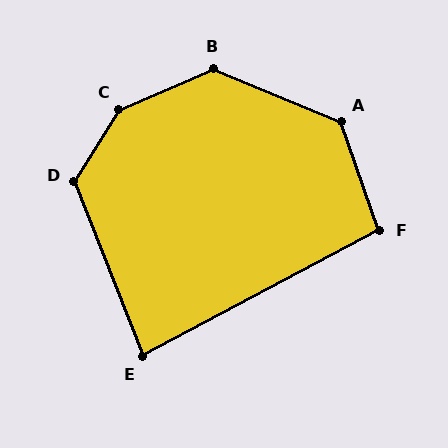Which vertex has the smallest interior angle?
E, at approximately 83 degrees.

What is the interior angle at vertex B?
Approximately 134 degrees (obtuse).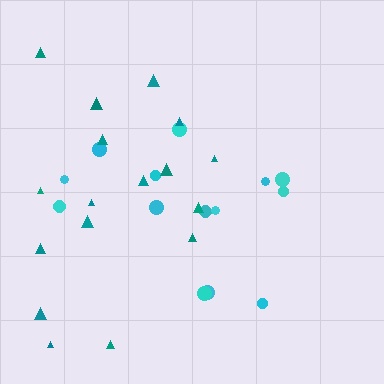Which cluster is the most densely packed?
Teal.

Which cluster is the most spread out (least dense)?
Cyan.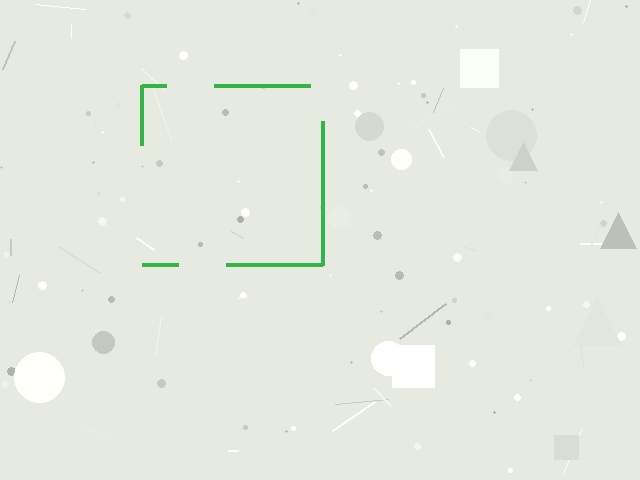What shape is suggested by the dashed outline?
The dashed outline suggests a square.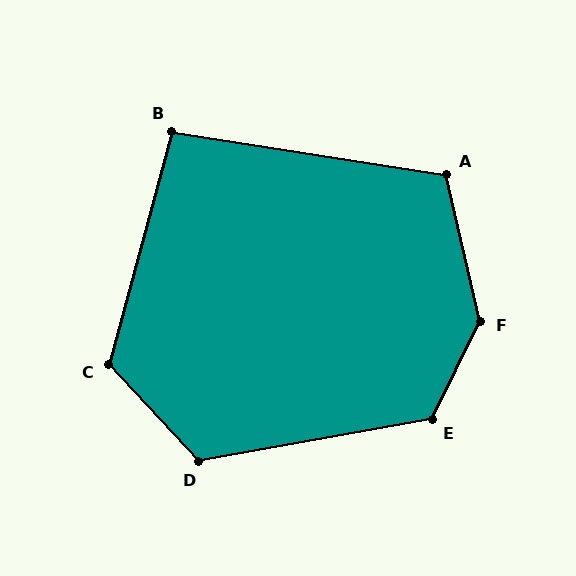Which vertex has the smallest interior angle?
B, at approximately 96 degrees.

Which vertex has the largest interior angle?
F, at approximately 141 degrees.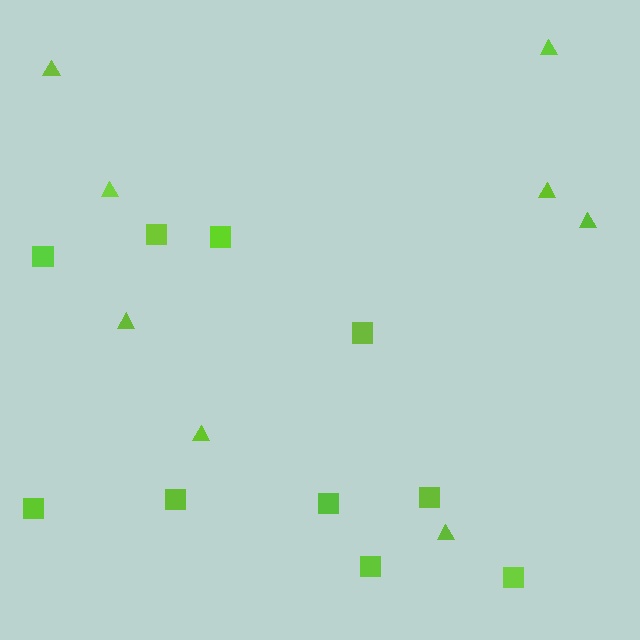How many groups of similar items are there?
There are 2 groups: one group of squares (10) and one group of triangles (8).